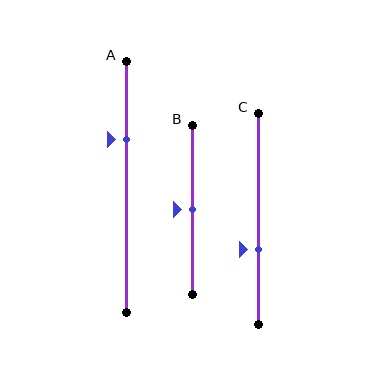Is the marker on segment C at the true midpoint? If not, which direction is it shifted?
No, the marker on segment C is shifted downward by about 15% of the segment length.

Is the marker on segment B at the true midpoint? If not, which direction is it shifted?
Yes, the marker on segment B is at the true midpoint.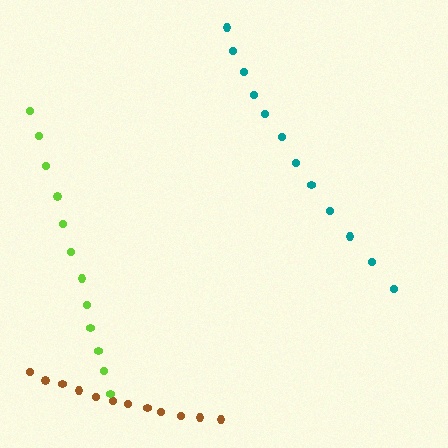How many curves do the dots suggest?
There are 3 distinct paths.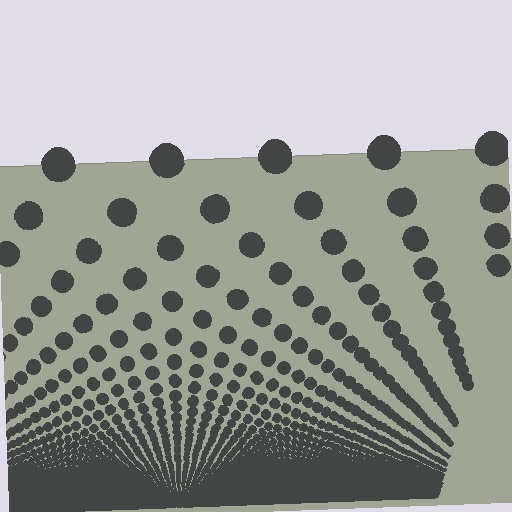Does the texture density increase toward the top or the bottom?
Density increases toward the bottom.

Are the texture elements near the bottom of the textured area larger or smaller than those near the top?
Smaller. The gradient is inverted — elements near the bottom are smaller and denser.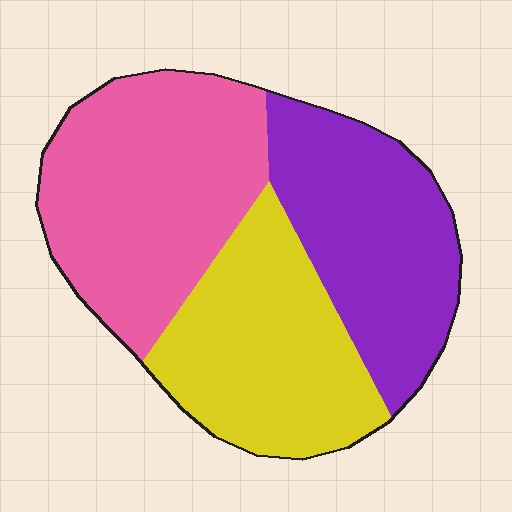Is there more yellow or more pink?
Pink.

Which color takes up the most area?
Pink, at roughly 40%.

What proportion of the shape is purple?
Purple covers roughly 30% of the shape.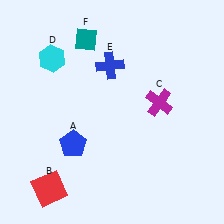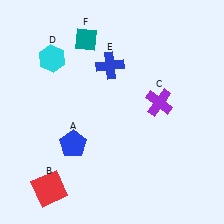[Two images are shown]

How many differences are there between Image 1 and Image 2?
There is 1 difference between the two images.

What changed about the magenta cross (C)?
In Image 1, C is magenta. In Image 2, it changed to purple.